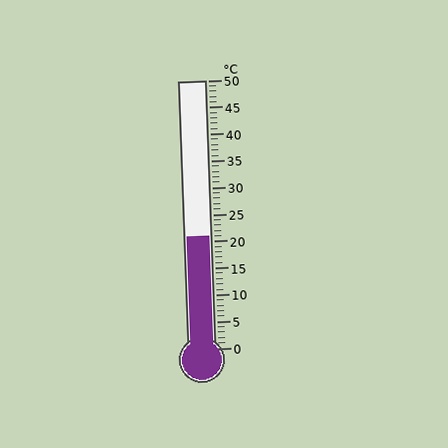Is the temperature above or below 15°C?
The temperature is above 15°C.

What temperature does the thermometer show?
The thermometer shows approximately 21°C.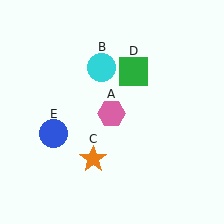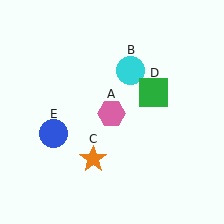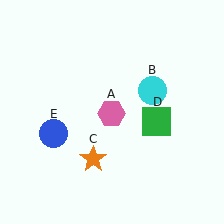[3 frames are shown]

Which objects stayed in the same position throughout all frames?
Pink hexagon (object A) and orange star (object C) and blue circle (object E) remained stationary.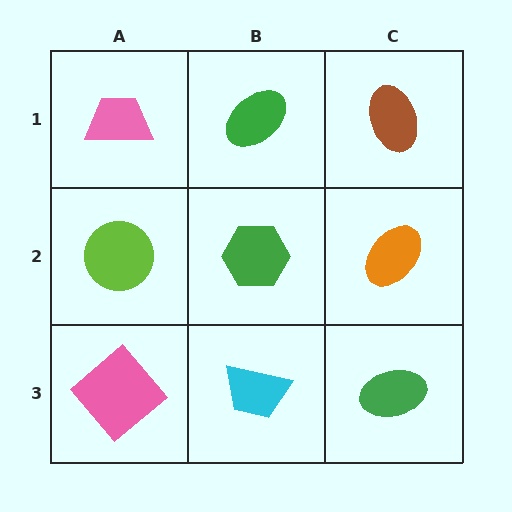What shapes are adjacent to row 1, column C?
An orange ellipse (row 2, column C), a green ellipse (row 1, column B).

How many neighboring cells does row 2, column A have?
3.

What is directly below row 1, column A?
A lime circle.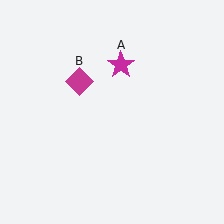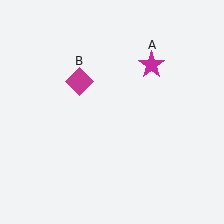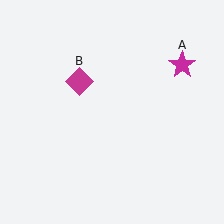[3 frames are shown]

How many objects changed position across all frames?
1 object changed position: magenta star (object A).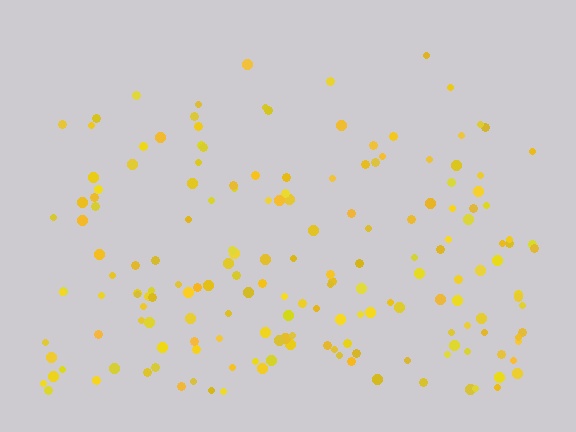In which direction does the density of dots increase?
From top to bottom, with the bottom side densest.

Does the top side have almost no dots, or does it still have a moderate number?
Still a moderate number, just noticeably fewer than the bottom.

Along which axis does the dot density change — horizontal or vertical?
Vertical.